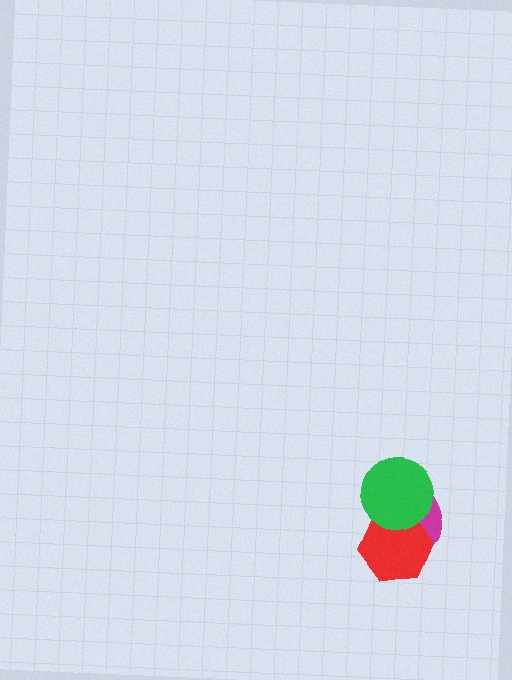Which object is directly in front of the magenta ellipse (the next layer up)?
The red hexagon is directly in front of the magenta ellipse.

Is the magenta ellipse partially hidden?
Yes, it is partially covered by another shape.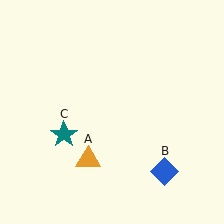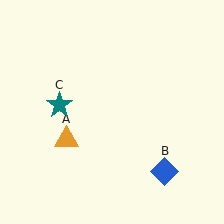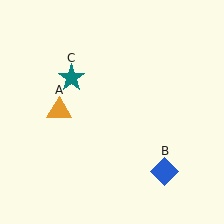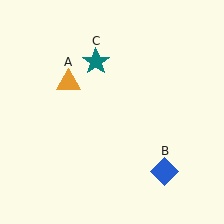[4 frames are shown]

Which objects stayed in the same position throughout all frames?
Blue diamond (object B) remained stationary.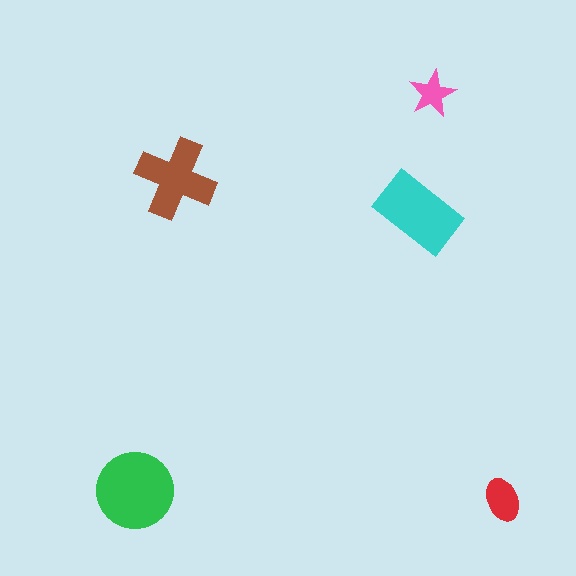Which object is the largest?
The green circle.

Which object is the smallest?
The pink star.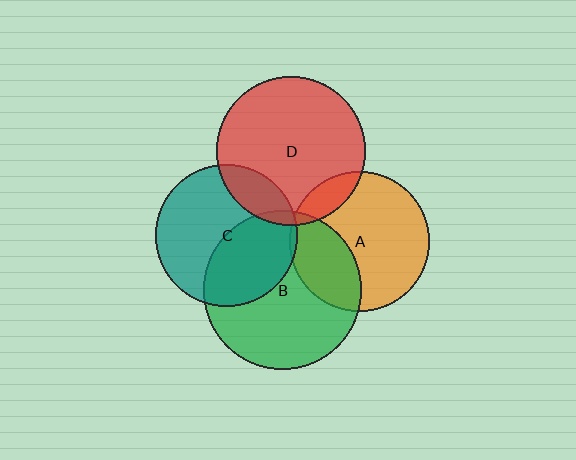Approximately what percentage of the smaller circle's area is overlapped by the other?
Approximately 40%.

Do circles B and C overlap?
Yes.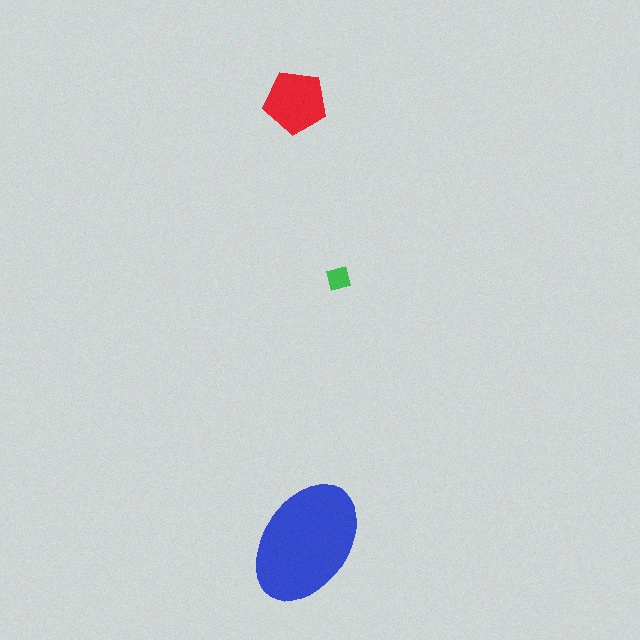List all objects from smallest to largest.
The green square, the red pentagon, the blue ellipse.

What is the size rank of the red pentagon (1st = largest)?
2nd.